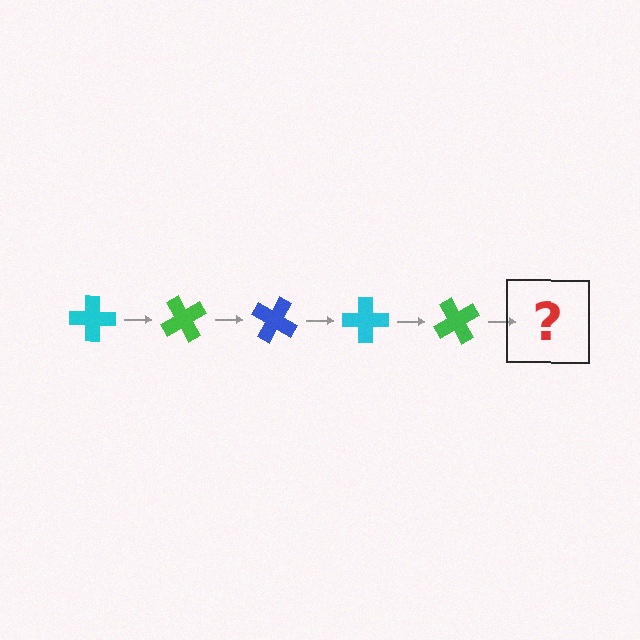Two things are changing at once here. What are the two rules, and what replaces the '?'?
The two rules are that it rotates 60 degrees each step and the color cycles through cyan, green, and blue. The '?' should be a blue cross, rotated 300 degrees from the start.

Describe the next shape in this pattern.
It should be a blue cross, rotated 300 degrees from the start.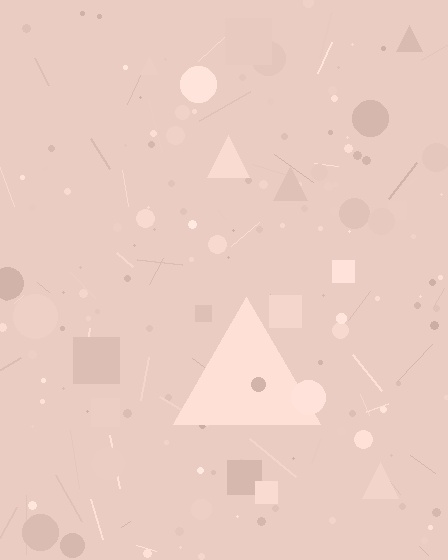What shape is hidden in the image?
A triangle is hidden in the image.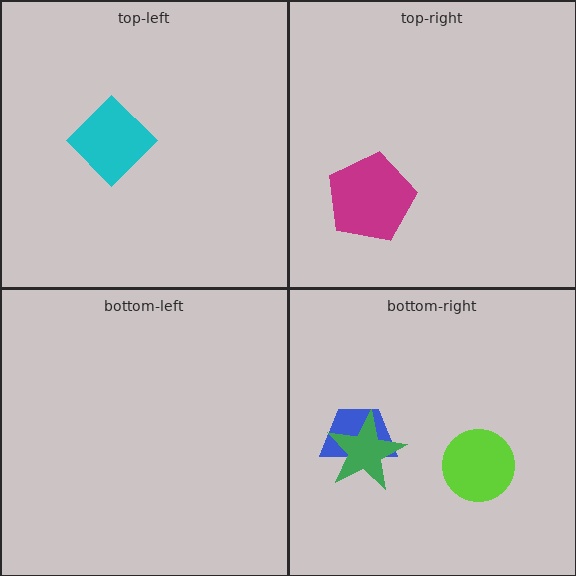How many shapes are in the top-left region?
1.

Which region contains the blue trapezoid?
The bottom-right region.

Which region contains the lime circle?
The bottom-right region.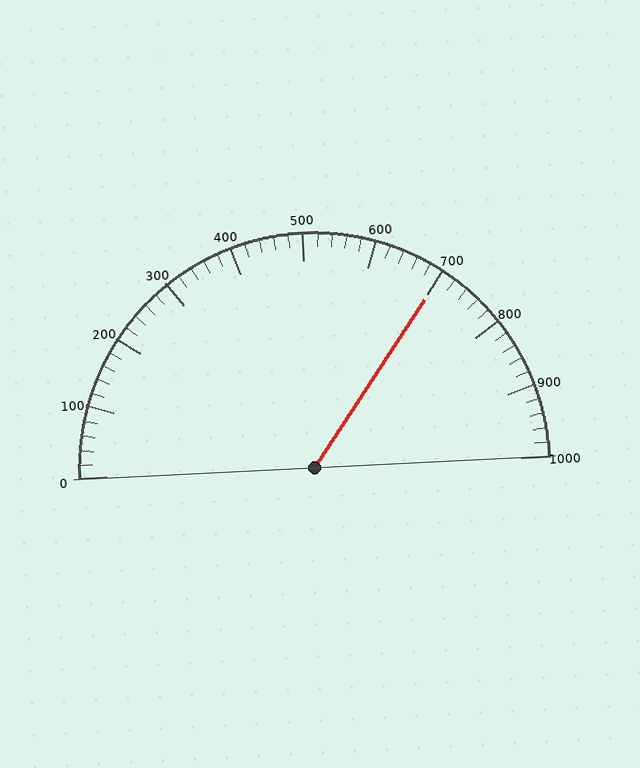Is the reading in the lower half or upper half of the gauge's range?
The reading is in the upper half of the range (0 to 1000).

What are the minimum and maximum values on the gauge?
The gauge ranges from 0 to 1000.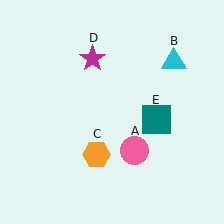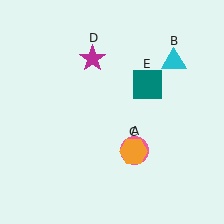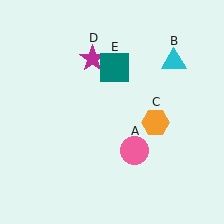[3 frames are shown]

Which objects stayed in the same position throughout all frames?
Pink circle (object A) and cyan triangle (object B) and magenta star (object D) remained stationary.